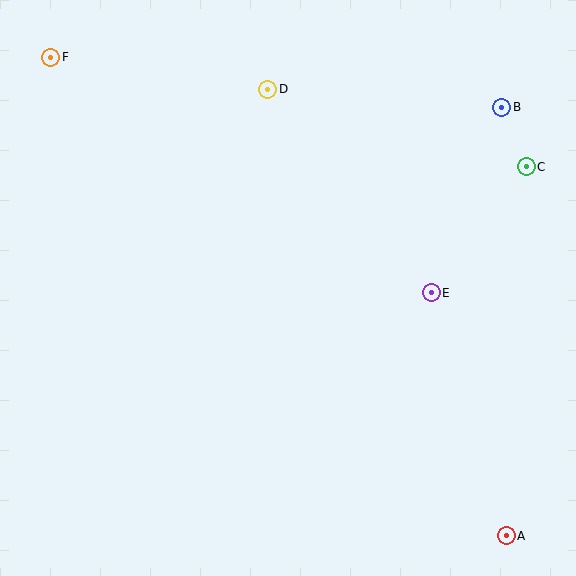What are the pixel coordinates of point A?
Point A is at (506, 536).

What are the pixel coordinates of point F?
Point F is at (51, 57).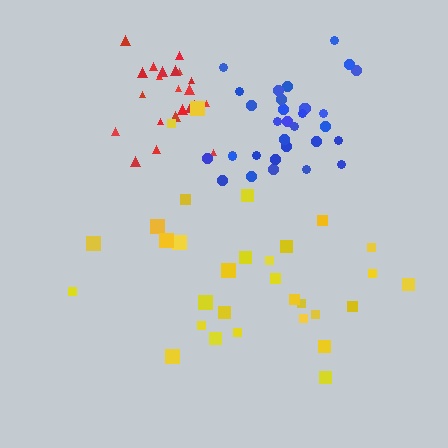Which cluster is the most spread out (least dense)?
Yellow.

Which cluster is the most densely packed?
Blue.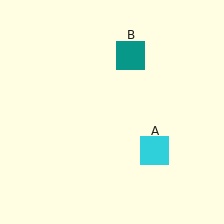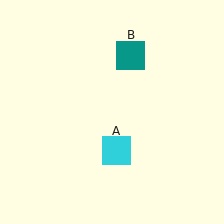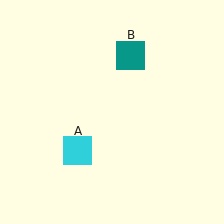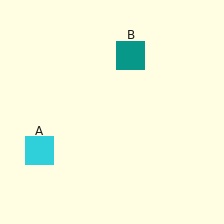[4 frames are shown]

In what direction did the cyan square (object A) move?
The cyan square (object A) moved left.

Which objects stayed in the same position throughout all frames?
Teal square (object B) remained stationary.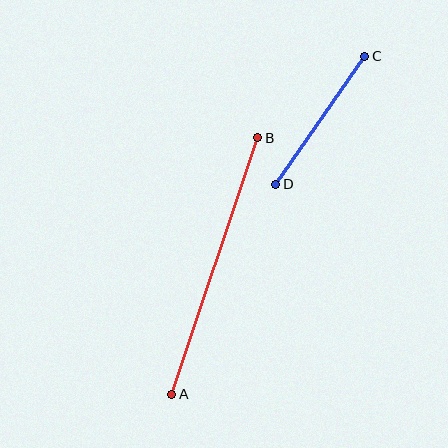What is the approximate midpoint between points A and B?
The midpoint is at approximately (215, 266) pixels.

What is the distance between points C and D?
The distance is approximately 156 pixels.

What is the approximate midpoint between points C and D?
The midpoint is at approximately (320, 120) pixels.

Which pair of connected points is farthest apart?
Points A and B are farthest apart.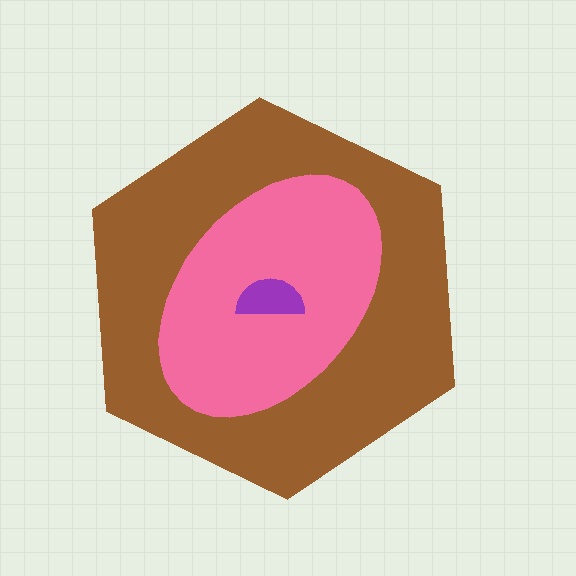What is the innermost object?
The purple semicircle.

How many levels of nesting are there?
3.